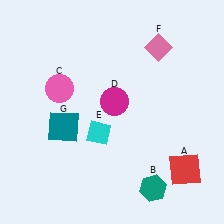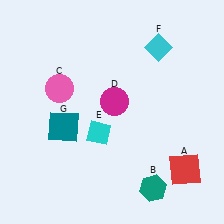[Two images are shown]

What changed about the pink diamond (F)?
In Image 1, F is pink. In Image 2, it changed to cyan.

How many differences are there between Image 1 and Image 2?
There is 1 difference between the two images.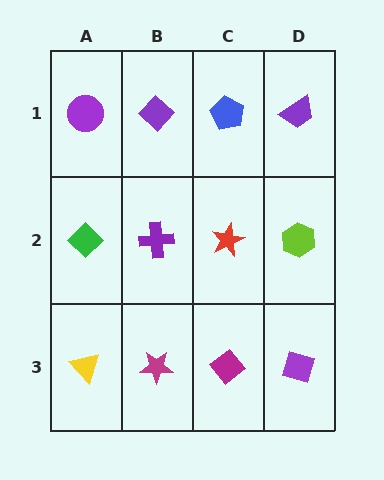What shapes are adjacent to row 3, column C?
A red star (row 2, column C), a magenta star (row 3, column B), a purple diamond (row 3, column D).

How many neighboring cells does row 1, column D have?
2.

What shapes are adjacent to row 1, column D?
A lime hexagon (row 2, column D), a blue pentagon (row 1, column C).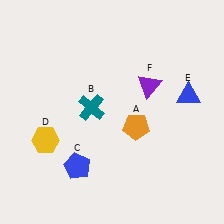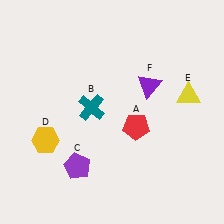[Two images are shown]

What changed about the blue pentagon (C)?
In Image 1, C is blue. In Image 2, it changed to purple.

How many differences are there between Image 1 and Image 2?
There are 3 differences between the two images.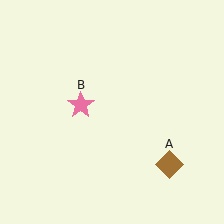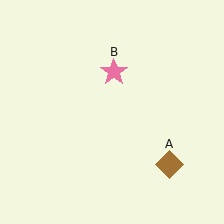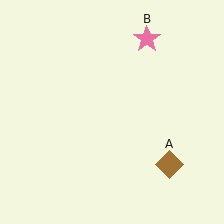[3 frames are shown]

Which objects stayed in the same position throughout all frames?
Brown diamond (object A) remained stationary.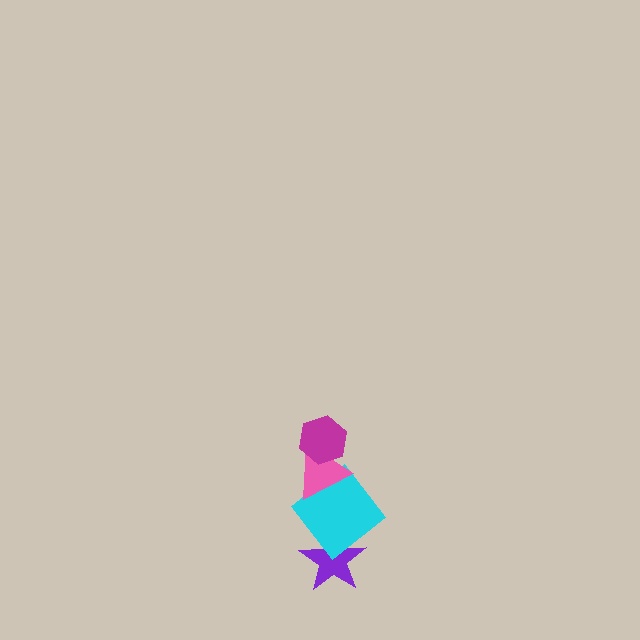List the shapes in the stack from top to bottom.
From top to bottom: the magenta hexagon, the pink triangle, the cyan diamond, the purple star.